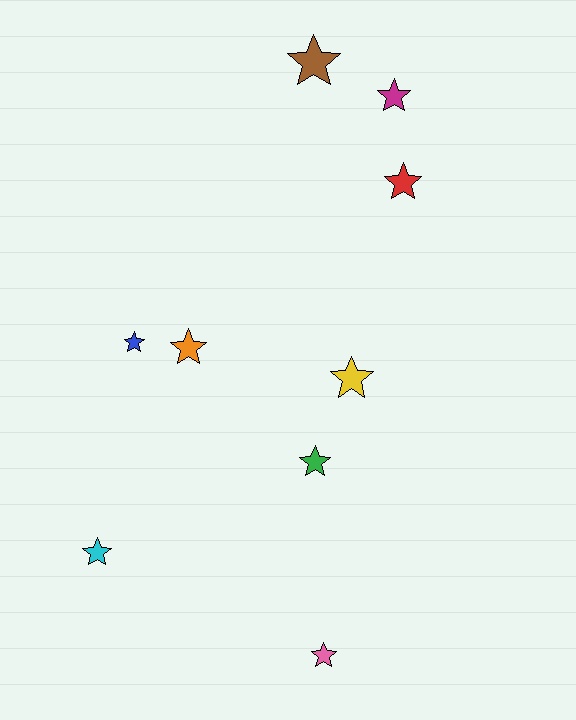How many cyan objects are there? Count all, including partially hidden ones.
There is 1 cyan object.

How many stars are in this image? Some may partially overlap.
There are 9 stars.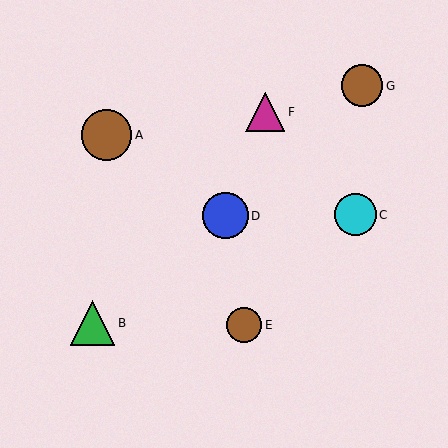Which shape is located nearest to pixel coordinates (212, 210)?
The blue circle (labeled D) at (225, 216) is nearest to that location.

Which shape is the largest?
The brown circle (labeled A) is the largest.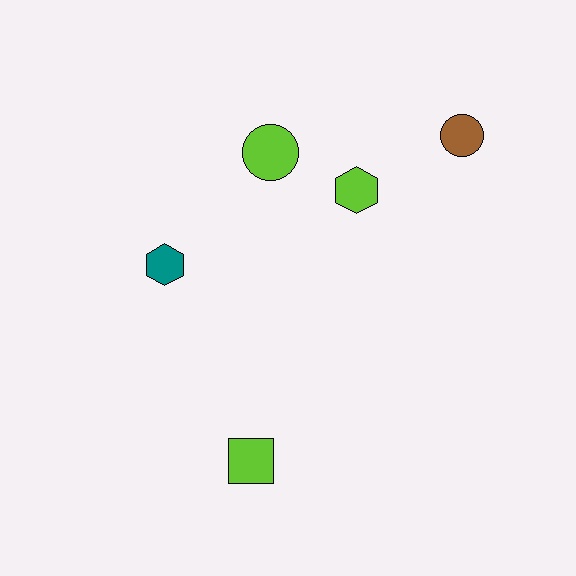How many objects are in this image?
There are 5 objects.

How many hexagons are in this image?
There are 2 hexagons.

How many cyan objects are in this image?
There are no cyan objects.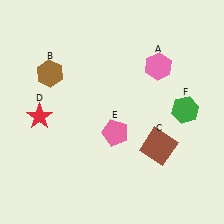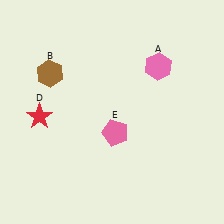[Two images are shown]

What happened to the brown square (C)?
The brown square (C) was removed in Image 2. It was in the bottom-right area of Image 1.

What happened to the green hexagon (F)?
The green hexagon (F) was removed in Image 2. It was in the top-right area of Image 1.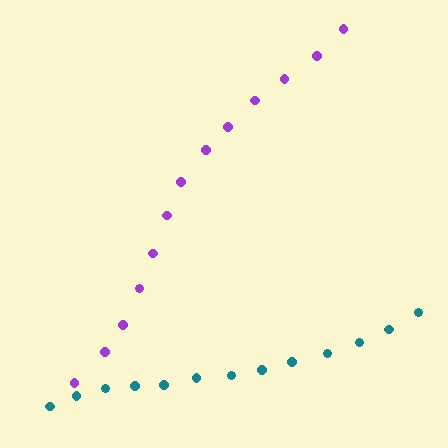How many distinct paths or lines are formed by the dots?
There are 2 distinct paths.